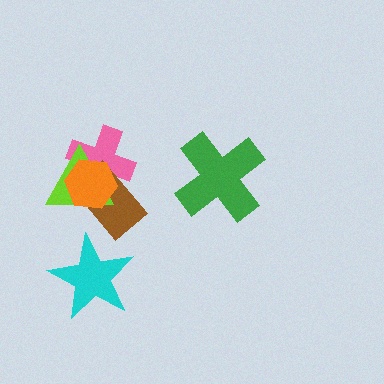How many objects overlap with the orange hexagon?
3 objects overlap with the orange hexagon.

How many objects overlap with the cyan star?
0 objects overlap with the cyan star.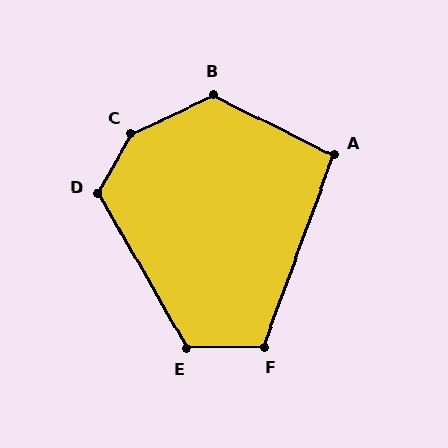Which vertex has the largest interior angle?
C, at approximately 144 degrees.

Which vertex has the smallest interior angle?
A, at approximately 97 degrees.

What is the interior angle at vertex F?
Approximately 111 degrees (obtuse).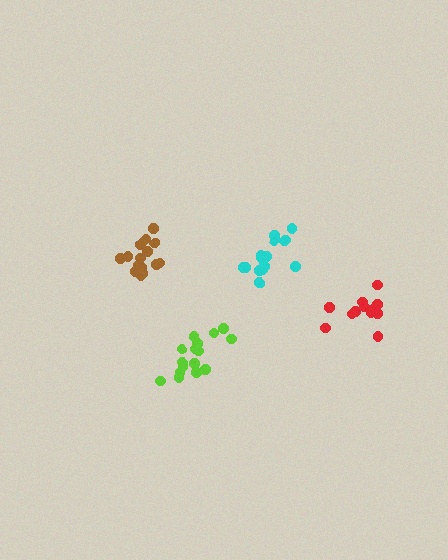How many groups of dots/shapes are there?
There are 4 groups.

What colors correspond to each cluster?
The clusters are colored: cyan, red, brown, lime.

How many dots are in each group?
Group 1: 14 dots, Group 2: 13 dots, Group 3: 16 dots, Group 4: 16 dots (59 total).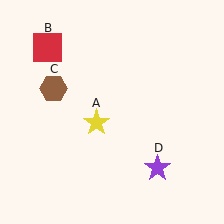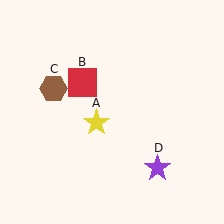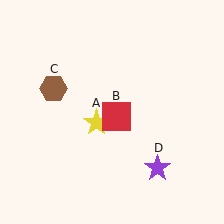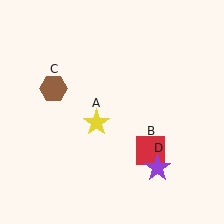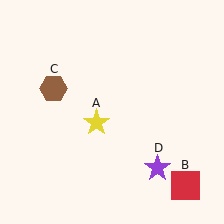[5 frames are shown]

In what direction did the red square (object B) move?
The red square (object B) moved down and to the right.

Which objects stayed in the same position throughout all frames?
Yellow star (object A) and brown hexagon (object C) and purple star (object D) remained stationary.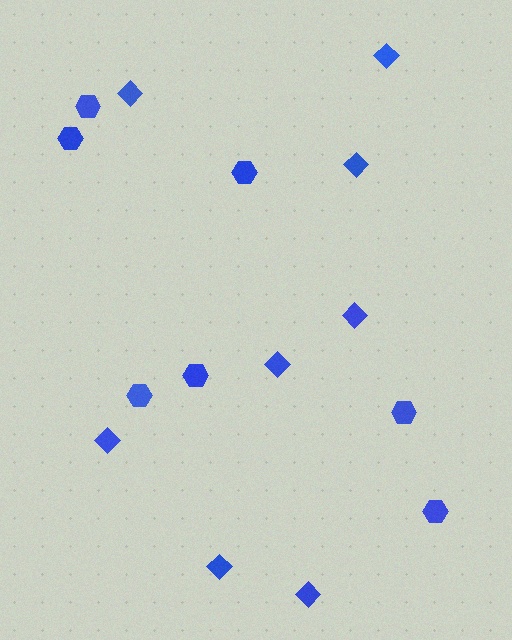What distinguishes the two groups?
There are 2 groups: one group of hexagons (7) and one group of diamonds (8).